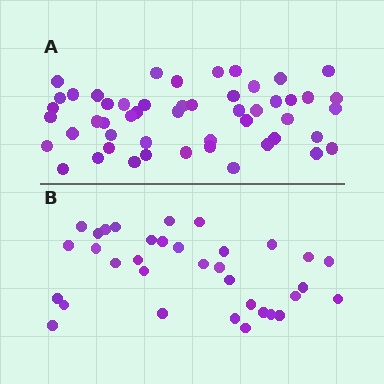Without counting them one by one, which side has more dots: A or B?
Region A (the top region) has more dots.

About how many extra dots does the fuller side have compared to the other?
Region A has approximately 15 more dots than region B.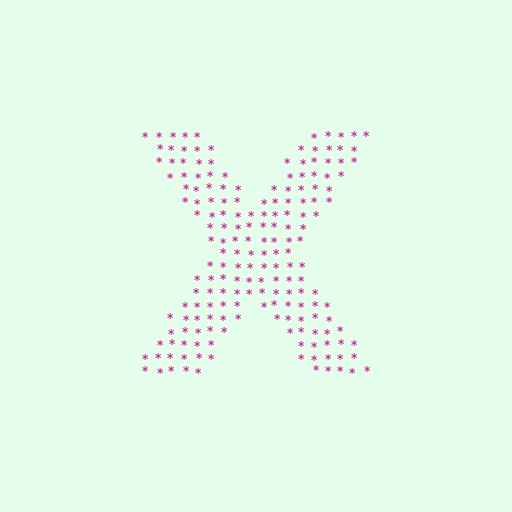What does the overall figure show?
The overall figure shows the letter X.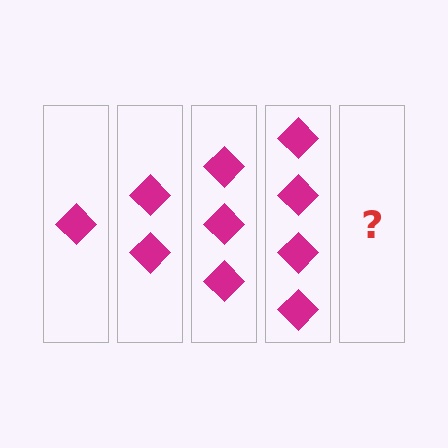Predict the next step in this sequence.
The next step is 5 diamonds.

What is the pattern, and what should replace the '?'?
The pattern is that each step adds one more diamond. The '?' should be 5 diamonds.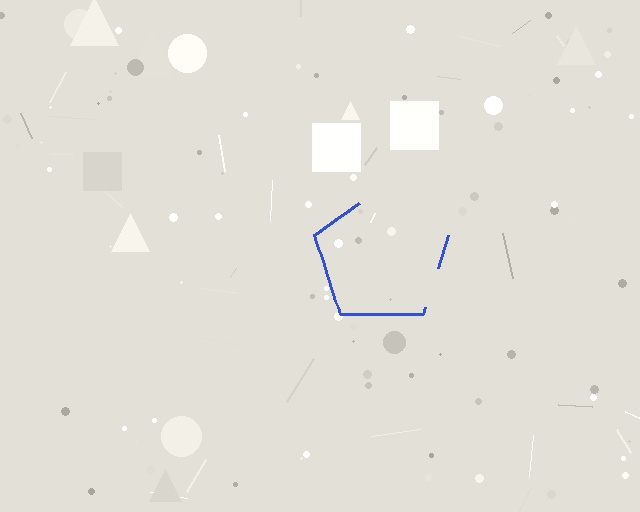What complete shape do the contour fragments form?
The contour fragments form a pentagon.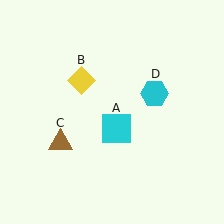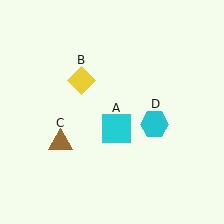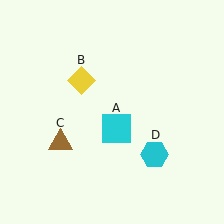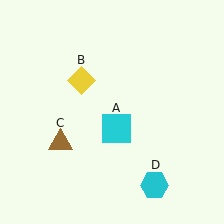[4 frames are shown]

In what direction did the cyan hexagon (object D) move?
The cyan hexagon (object D) moved down.